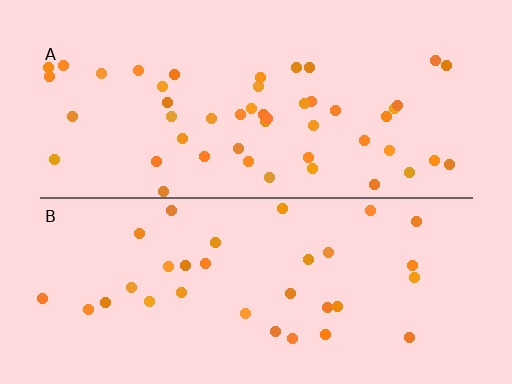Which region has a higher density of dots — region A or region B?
A (the top).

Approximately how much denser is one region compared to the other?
Approximately 1.5× — region A over region B.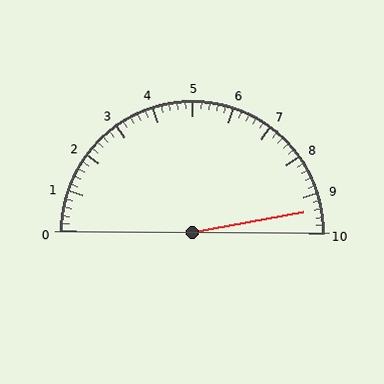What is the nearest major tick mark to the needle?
The nearest major tick mark is 9.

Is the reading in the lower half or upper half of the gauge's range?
The reading is in the upper half of the range (0 to 10).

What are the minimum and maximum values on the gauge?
The gauge ranges from 0 to 10.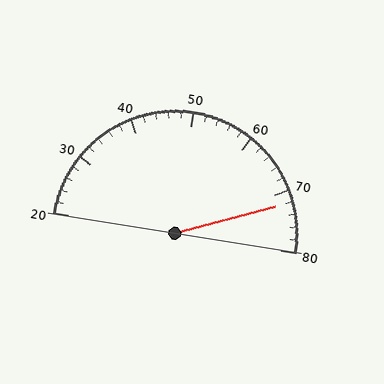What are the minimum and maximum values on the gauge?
The gauge ranges from 20 to 80.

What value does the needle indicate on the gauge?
The needle indicates approximately 72.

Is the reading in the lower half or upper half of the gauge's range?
The reading is in the upper half of the range (20 to 80).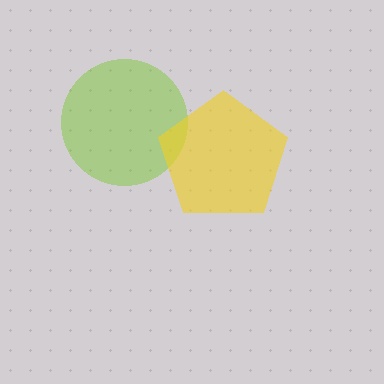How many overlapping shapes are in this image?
There are 2 overlapping shapes in the image.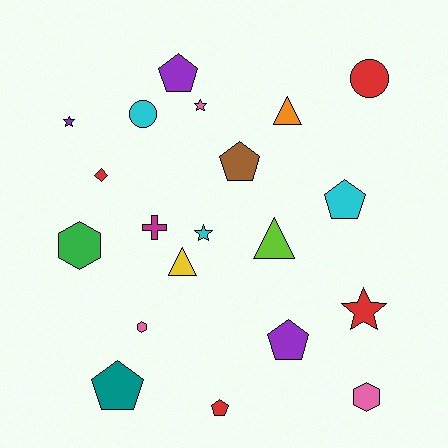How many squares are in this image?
There are no squares.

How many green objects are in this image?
There is 1 green object.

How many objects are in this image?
There are 20 objects.